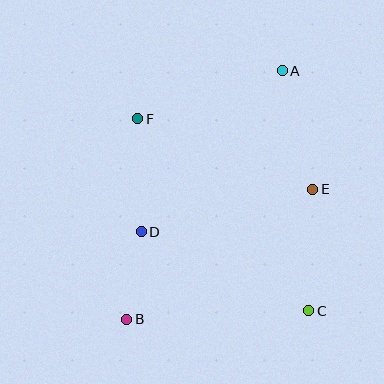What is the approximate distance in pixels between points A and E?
The distance between A and E is approximately 123 pixels.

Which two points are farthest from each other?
Points A and B are farthest from each other.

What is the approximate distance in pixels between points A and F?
The distance between A and F is approximately 152 pixels.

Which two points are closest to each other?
Points B and D are closest to each other.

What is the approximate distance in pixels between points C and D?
The distance between C and D is approximately 185 pixels.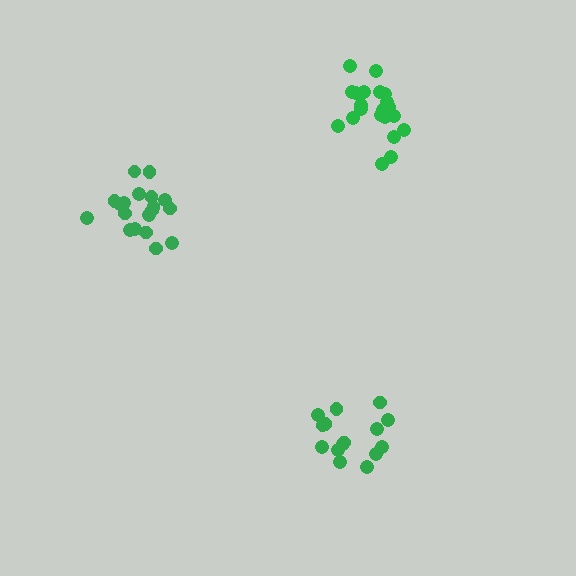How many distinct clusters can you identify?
There are 3 distinct clusters.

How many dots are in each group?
Group 1: 15 dots, Group 2: 21 dots, Group 3: 19 dots (55 total).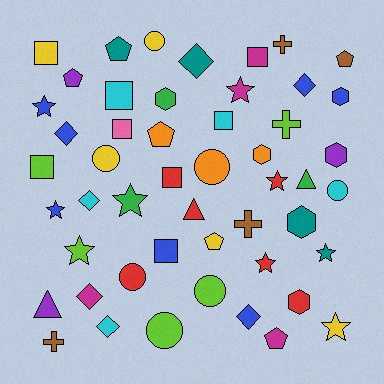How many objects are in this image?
There are 50 objects.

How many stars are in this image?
There are 9 stars.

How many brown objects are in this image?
There are 4 brown objects.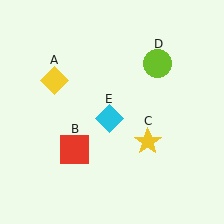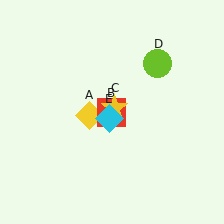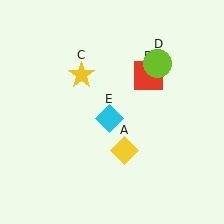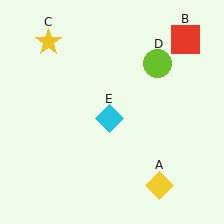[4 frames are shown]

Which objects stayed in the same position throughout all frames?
Lime circle (object D) and cyan diamond (object E) remained stationary.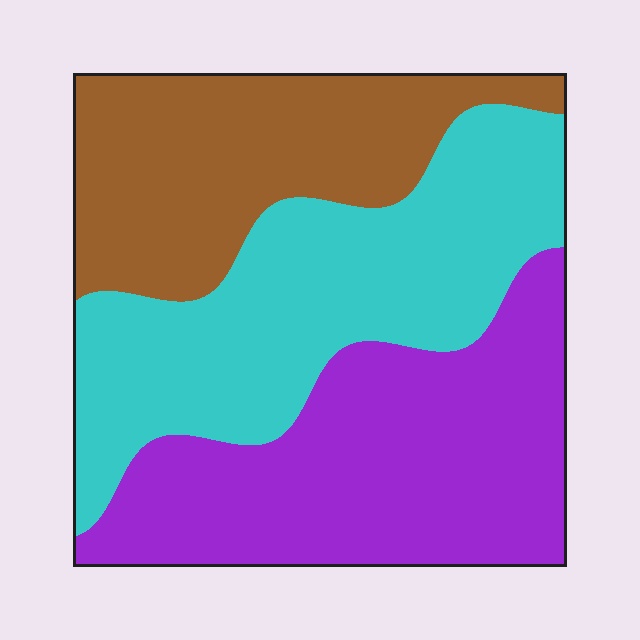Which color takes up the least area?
Brown, at roughly 30%.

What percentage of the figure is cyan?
Cyan covers 36% of the figure.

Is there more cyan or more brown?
Cyan.